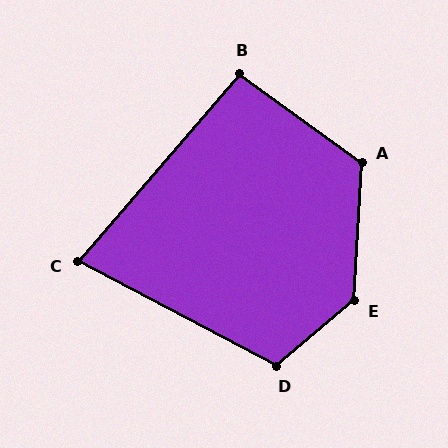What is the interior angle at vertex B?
Approximately 95 degrees (approximately right).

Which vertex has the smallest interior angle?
C, at approximately 77 degrees.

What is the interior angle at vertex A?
Approximately 123 degrees (obtuse).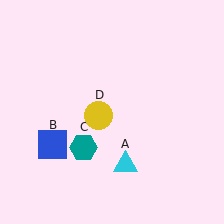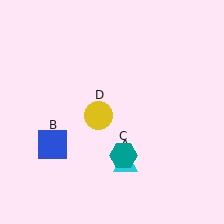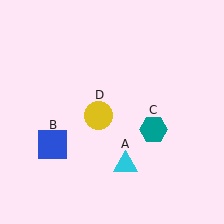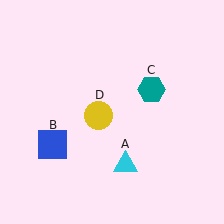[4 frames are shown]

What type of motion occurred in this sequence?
The teal hexagon (object C) rotated counterclockwise around the center of the scene.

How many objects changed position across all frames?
1 object changed position: teal hexagon (object C).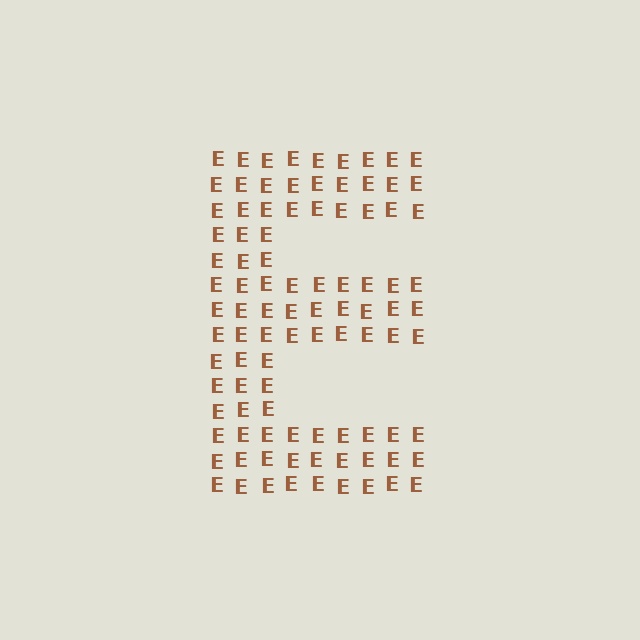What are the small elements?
The small elements are letter E's.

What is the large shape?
The large shape is the letter E.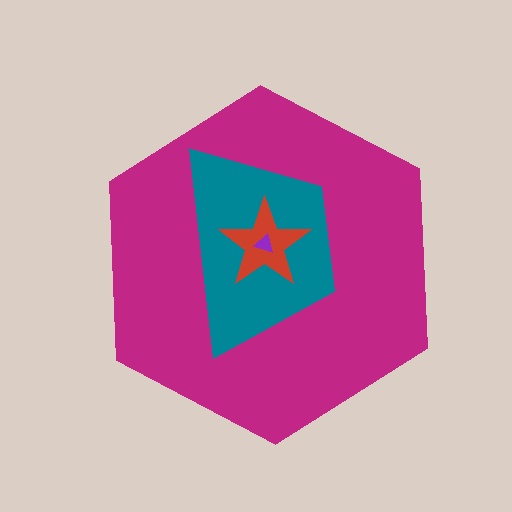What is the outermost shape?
The magenta hexagon.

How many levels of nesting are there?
4.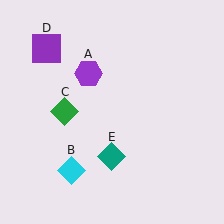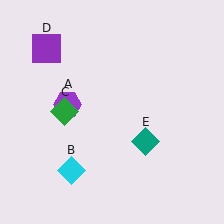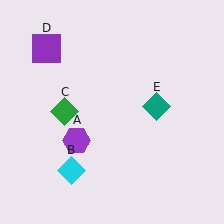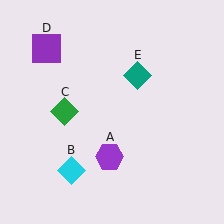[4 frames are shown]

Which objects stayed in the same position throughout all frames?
Cyan diamond (object B) and green diamond (object C) and purple square (object D) remained stationary.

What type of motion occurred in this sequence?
The purple hexagon (object A), teal diamond (object E) rotated counterclockwise around the center of the scene.